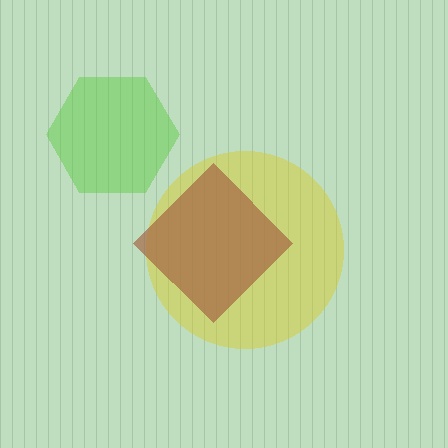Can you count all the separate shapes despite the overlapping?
Yes, there are 3 separate shapes.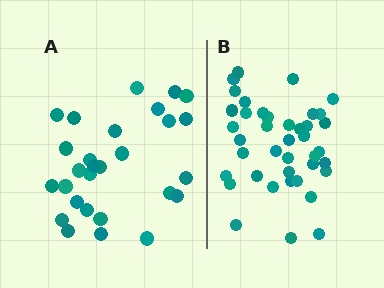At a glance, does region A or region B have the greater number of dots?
Region B (the right region) has more dots.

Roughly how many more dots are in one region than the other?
Region B has roughly 12 or so more dots than region A.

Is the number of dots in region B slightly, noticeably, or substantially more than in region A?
Region B has noticeably more, but not dramatically so. The ratio is roughly 1.4 to 1.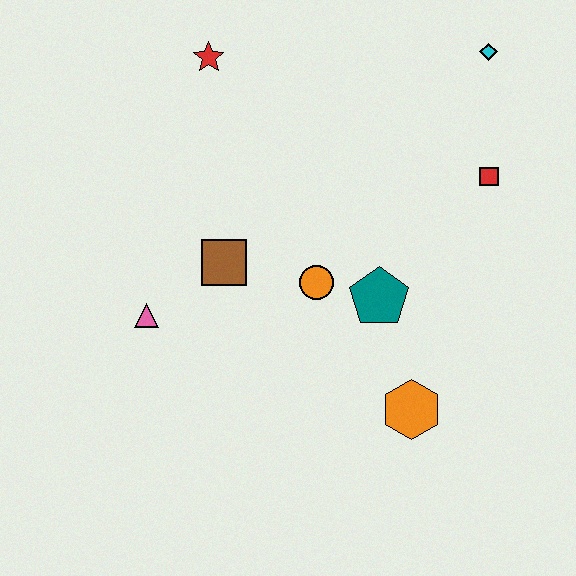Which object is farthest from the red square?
The pink triangle is farthest from the red square.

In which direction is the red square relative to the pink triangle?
The red square is to the right of the pink triangle.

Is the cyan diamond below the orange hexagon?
No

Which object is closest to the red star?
The brown square is closest to the red star.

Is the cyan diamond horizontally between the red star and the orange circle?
No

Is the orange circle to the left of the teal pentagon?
Yes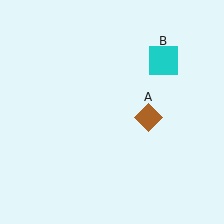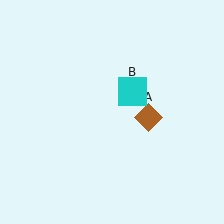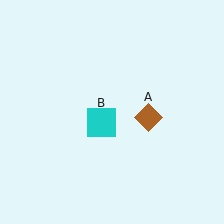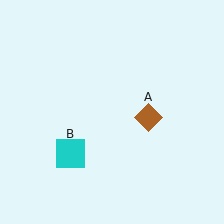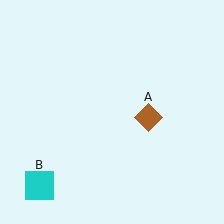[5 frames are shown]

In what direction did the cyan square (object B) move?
The cyan square (object B) moved down and to the left.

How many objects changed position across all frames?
1 object changed position: cyan square (object B).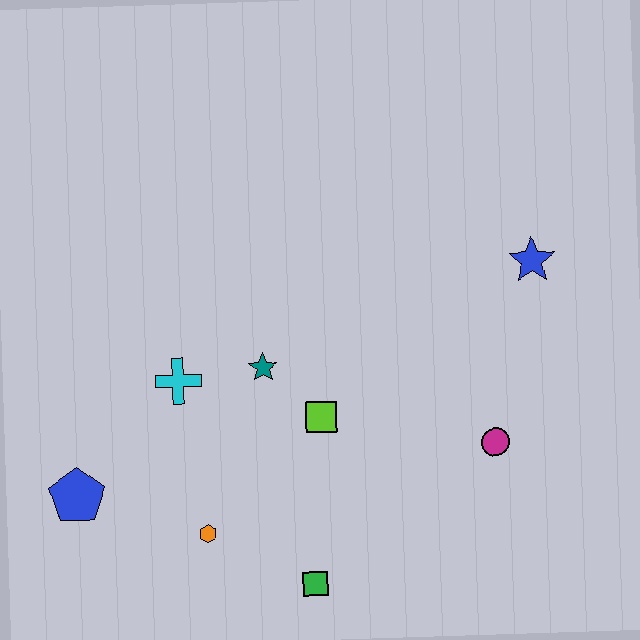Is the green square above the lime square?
No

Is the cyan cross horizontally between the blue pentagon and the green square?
Yes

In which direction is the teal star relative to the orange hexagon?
The teal star is above the orange hexagon.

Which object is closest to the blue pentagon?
The orange hexagon is closest to the blue pentagon.